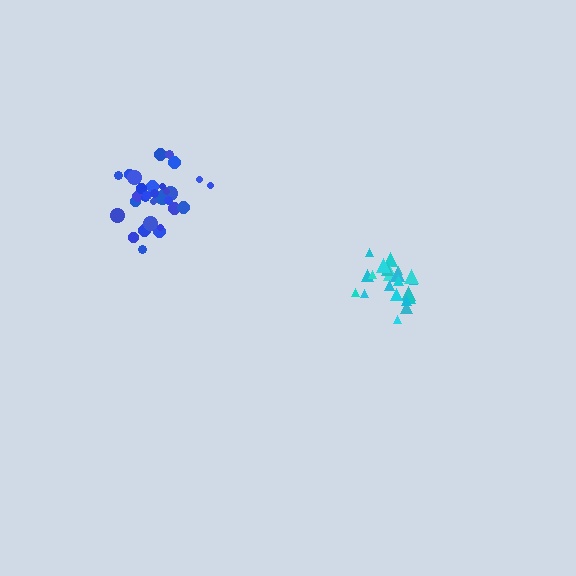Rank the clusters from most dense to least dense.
blue, cyan.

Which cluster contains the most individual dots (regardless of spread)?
Blue (33).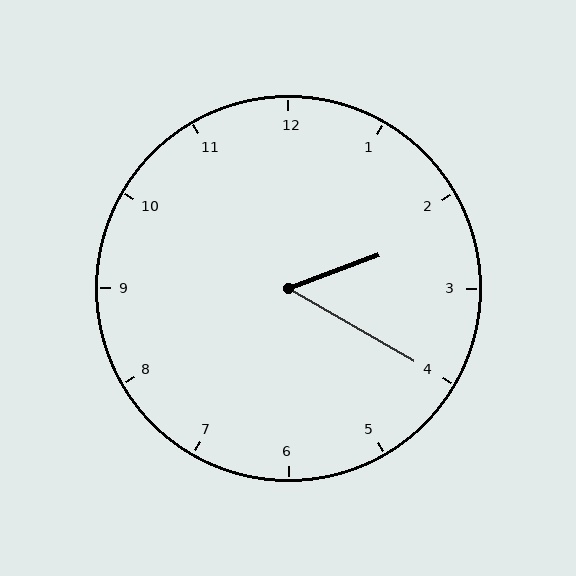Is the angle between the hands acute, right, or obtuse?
It is acute.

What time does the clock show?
2:20.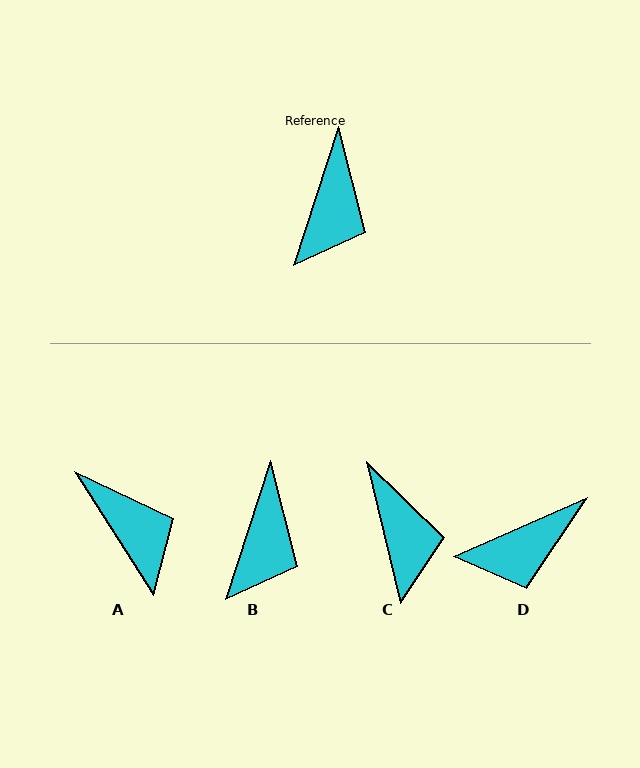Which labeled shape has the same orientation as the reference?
B.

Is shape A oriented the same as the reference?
No, it is off by about 50 degrees.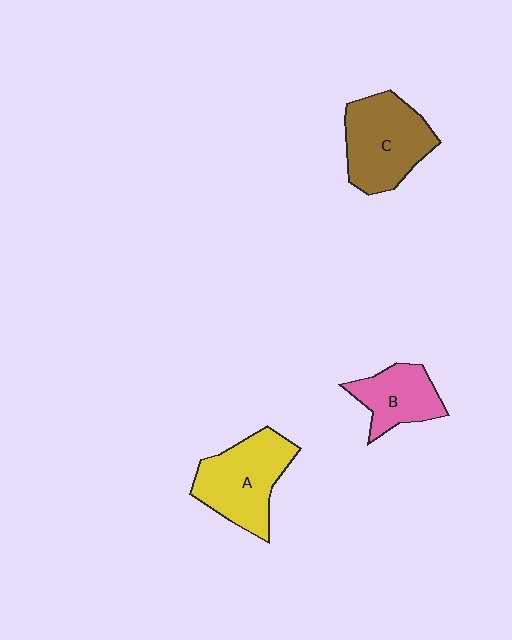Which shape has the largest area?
Shape C (brown).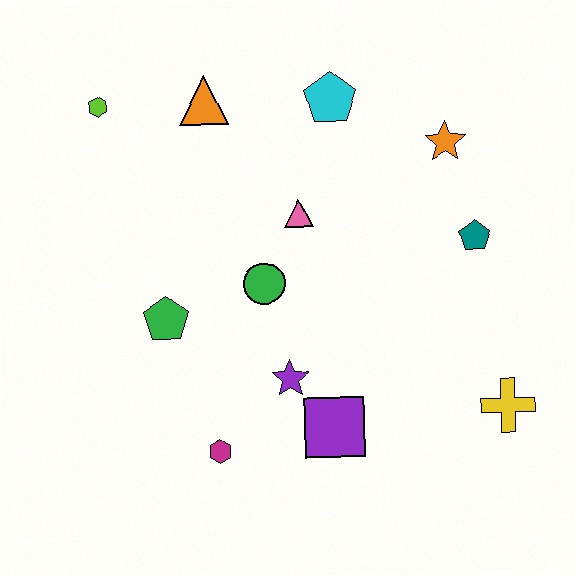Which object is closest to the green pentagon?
The green circle is closest to the green pentagon.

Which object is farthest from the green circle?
The yellow cross is farthest from the green circle.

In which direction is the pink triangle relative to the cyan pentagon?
The pink triangle is below the cyan pentagon.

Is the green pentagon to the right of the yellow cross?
No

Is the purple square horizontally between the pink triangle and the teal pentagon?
Yes